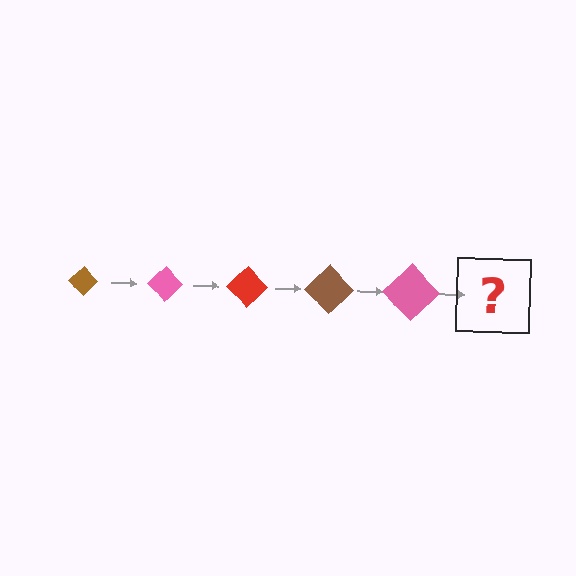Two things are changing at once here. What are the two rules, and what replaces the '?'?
The two rules are that the diamond grows larger each step and the color cycles through brown, pink, and red. The '?' should be a red diamond, larger than the previous one.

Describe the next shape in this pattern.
It should be a red diamond, larger than the previous one.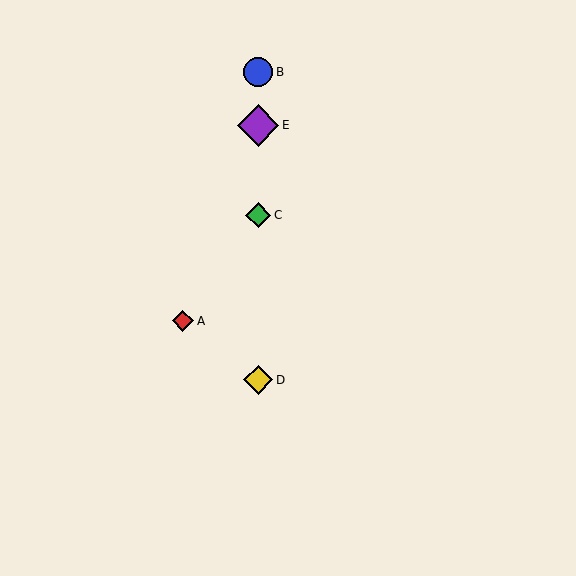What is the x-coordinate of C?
Object C is at x≈258.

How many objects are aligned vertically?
4 objects (B, C, D, E) are aligned vertically.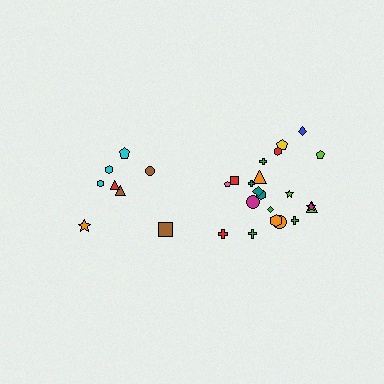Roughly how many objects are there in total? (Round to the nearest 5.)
Roughly 30 objects in total.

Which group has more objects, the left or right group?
The right group.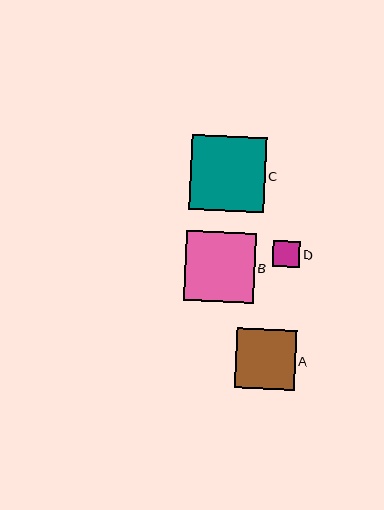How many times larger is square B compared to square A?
Square B is approximately 1.2 times the size of square A.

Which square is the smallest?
Square D is the smallest with a size of approximately 27 pixels.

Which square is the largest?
Square C is the largest with a size of approximately 75 pixels.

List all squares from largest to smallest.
From largest to smallest: C, B, A, D.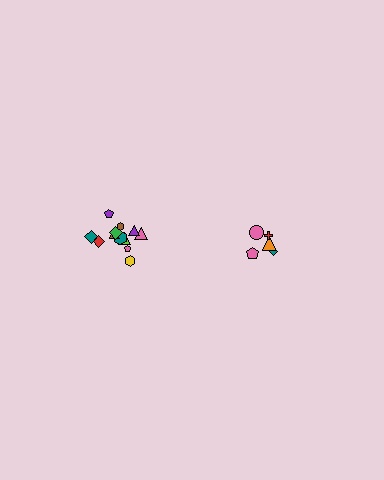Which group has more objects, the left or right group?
The left group.